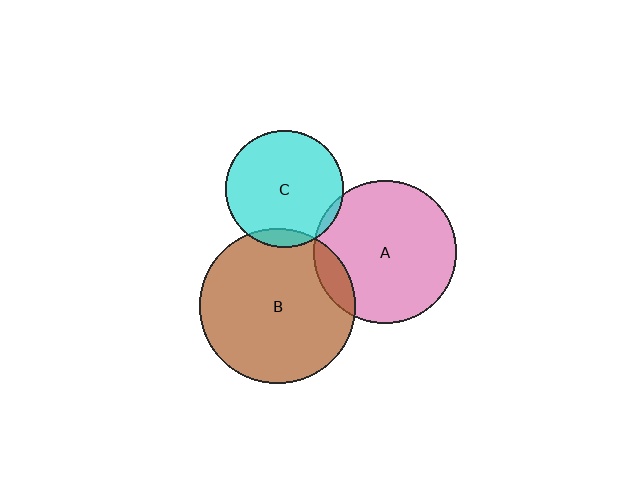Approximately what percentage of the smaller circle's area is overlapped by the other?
Approximately 5%.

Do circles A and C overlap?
Yes.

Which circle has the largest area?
Circle B (brown).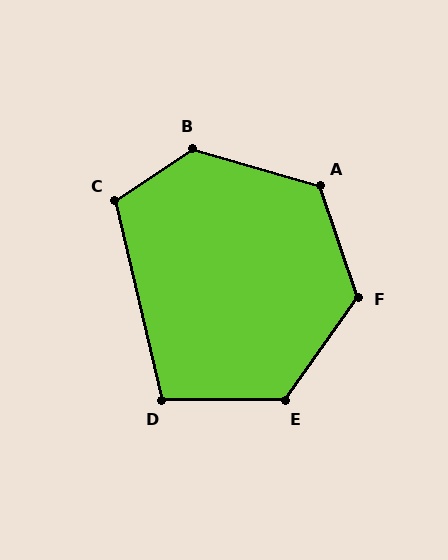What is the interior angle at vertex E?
Approximately 125 degrees (obtuse).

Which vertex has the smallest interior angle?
D, at approximately 103 degrees.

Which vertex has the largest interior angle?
B, at approximately 130 degrees.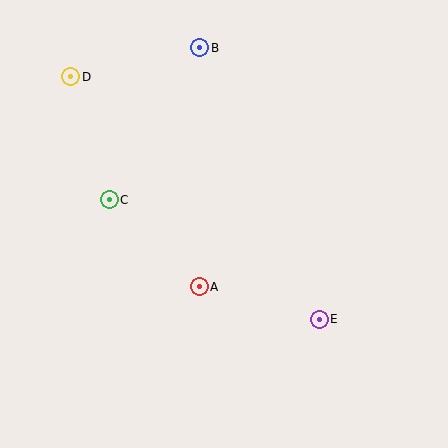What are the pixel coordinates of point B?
Point B is at (200, 48).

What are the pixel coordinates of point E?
Point E is at (319, 319).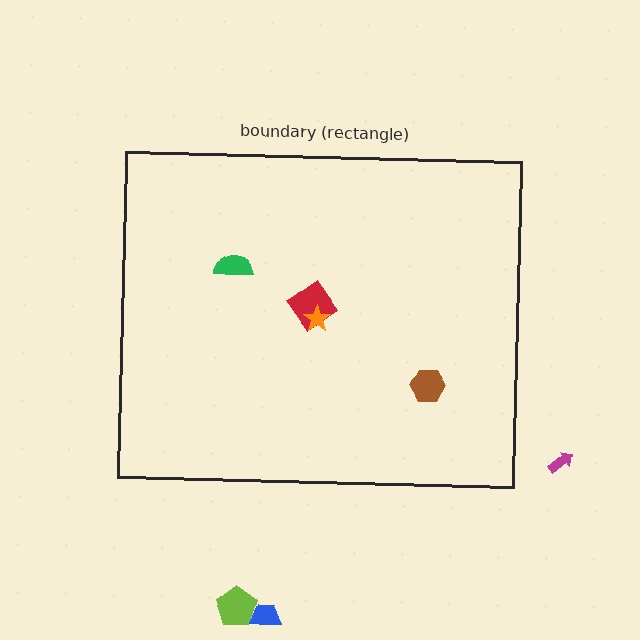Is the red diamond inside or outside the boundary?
Inside.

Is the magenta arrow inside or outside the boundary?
Outside.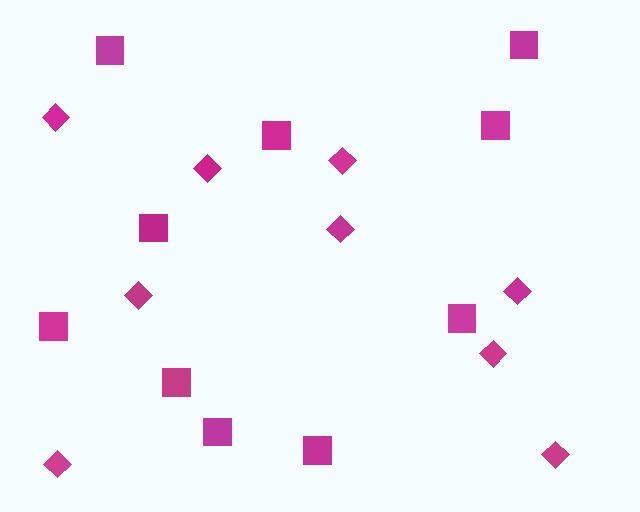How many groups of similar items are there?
There are 2 groups: one group of squares (10) and one group of diamonds (9).